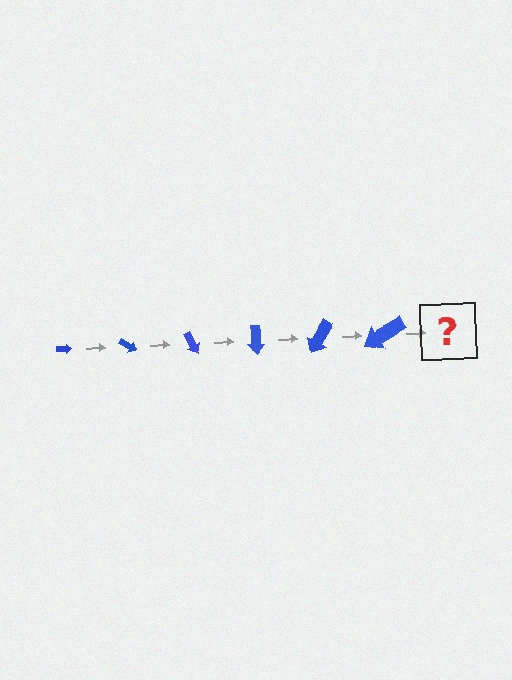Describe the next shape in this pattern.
It should be an arrow, larger than the previous one and rotated 180 degrees from the start.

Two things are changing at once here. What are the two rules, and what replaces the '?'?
The two rules are that the arrow grows larger each step and it rotates 30 degrees each step. The '?' should be an arrow, larger than the previous one and rotated 180 degrees from the start.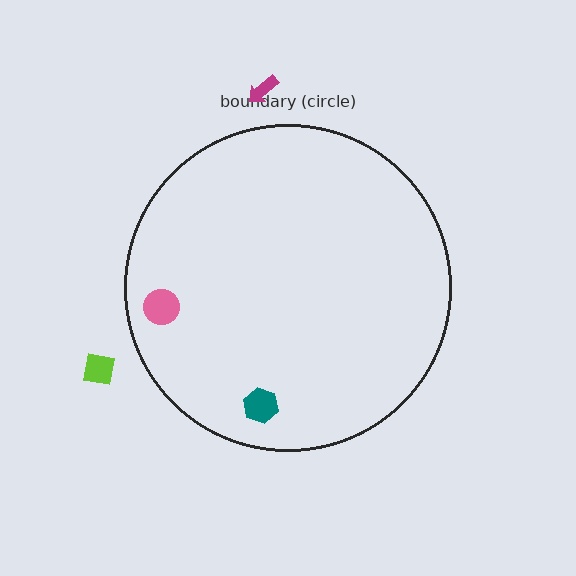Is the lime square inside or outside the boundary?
Outside.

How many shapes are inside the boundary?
2 inside, 2 outside.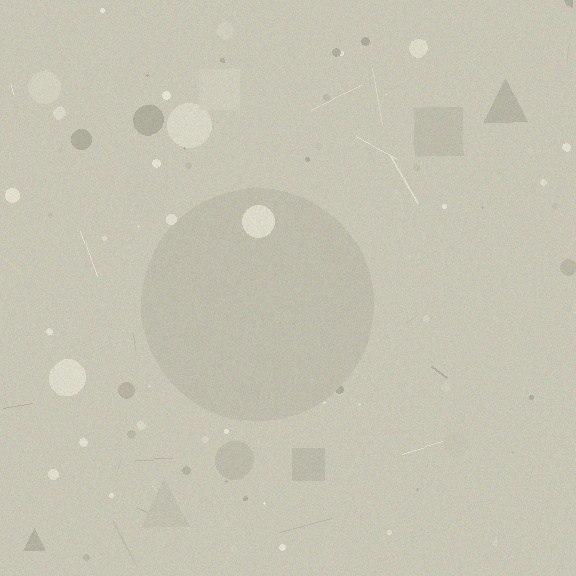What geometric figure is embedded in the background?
A circle is embedded in the background.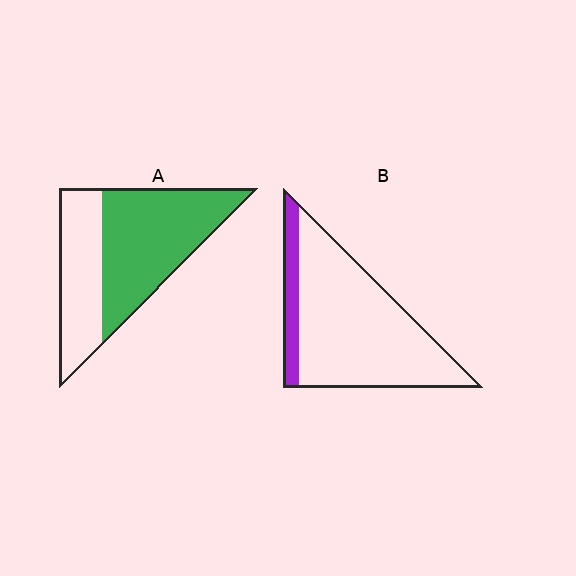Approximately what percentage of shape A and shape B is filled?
A is approximately 60% and B is approximately 15%.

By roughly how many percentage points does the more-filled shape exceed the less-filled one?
By roughly 45 percentage points (A over B).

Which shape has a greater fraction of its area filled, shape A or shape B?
Shape A.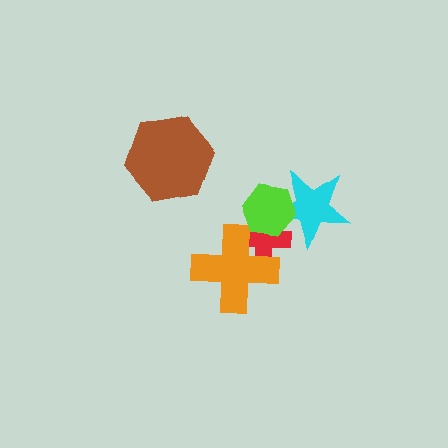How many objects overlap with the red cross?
3 objects overlap with the red cross.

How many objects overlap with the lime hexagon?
2 objects overlap with the lime hexagon.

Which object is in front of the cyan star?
The lime hexagon is in front of the cyan star.